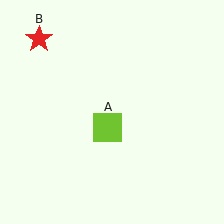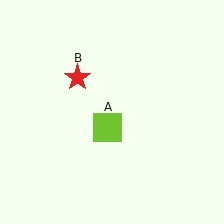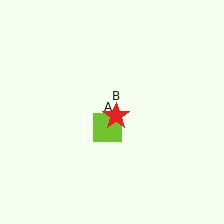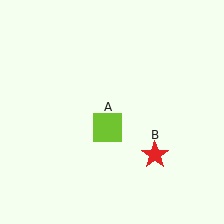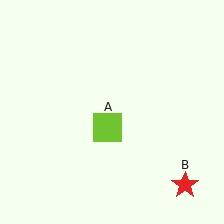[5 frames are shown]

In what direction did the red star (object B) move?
The red star (object B) moved down and to the right.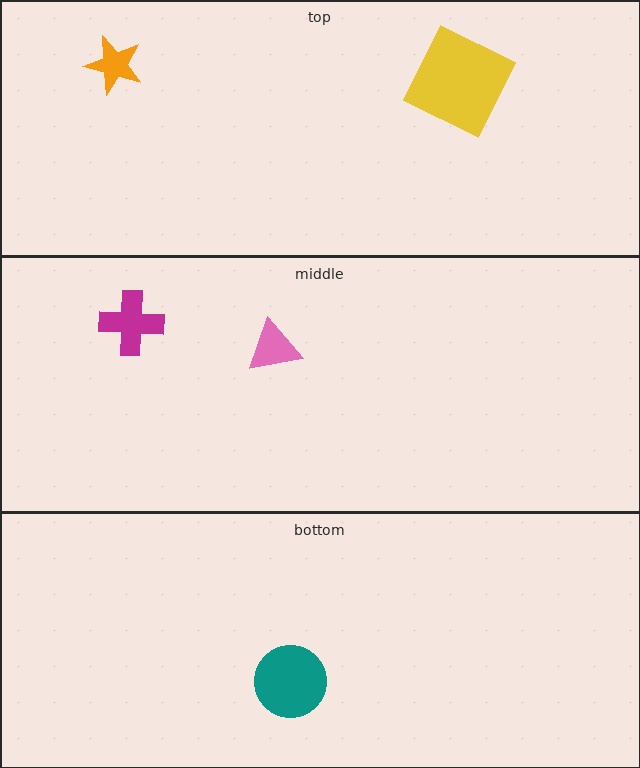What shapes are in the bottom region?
The teal circle.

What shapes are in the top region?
The yellow square, the orange star.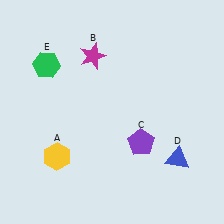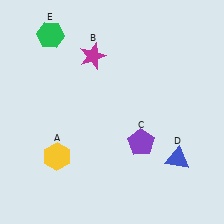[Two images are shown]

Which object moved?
The green hexagon (E) moved up.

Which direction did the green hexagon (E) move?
The green hexagon (E) moved up.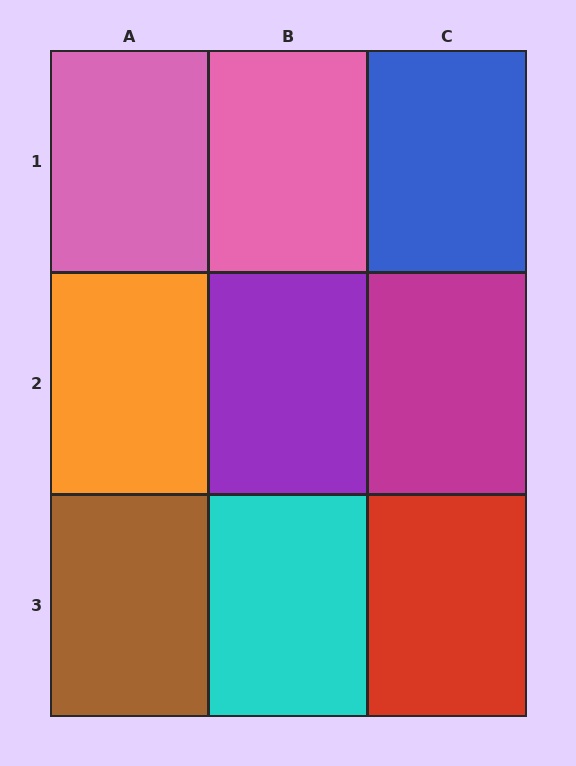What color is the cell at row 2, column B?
Purple.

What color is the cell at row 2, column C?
Magenta.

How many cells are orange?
1 cell is orange.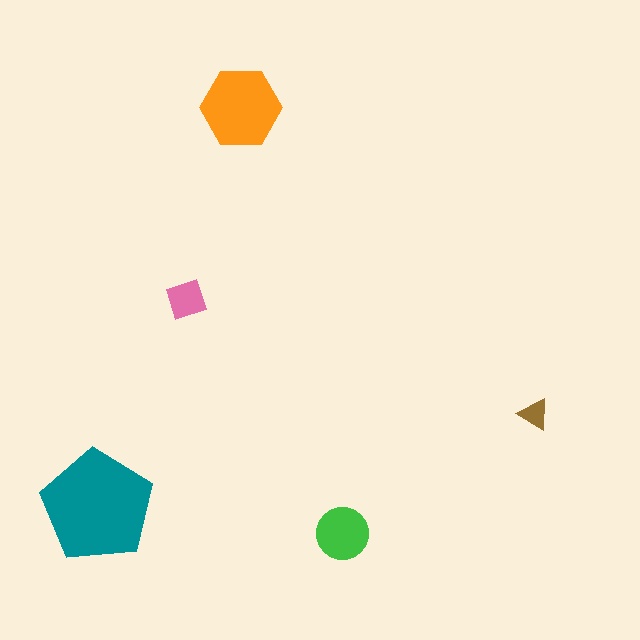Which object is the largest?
The teal pentagon.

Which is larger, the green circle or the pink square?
The green circle.